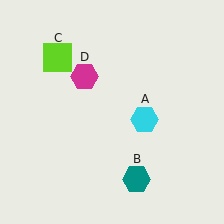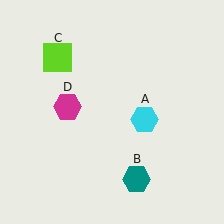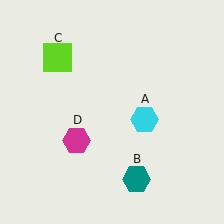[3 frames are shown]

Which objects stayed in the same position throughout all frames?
Cyan hexagon (object A) and teal hexagon (object B) and lime square (object C) remained stationary.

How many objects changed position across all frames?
1 object changed position: magenta hexagon (object D).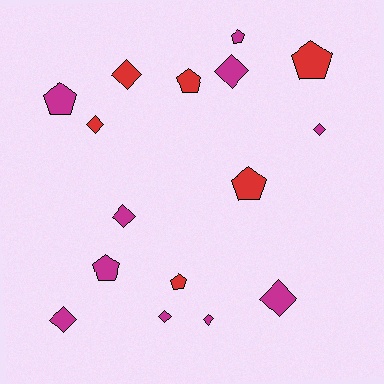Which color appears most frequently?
Magenta, with 10 objects.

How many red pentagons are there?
There are 4 red pentagons.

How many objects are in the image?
There are 16 objects.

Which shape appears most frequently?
Diamond, with 9 objects.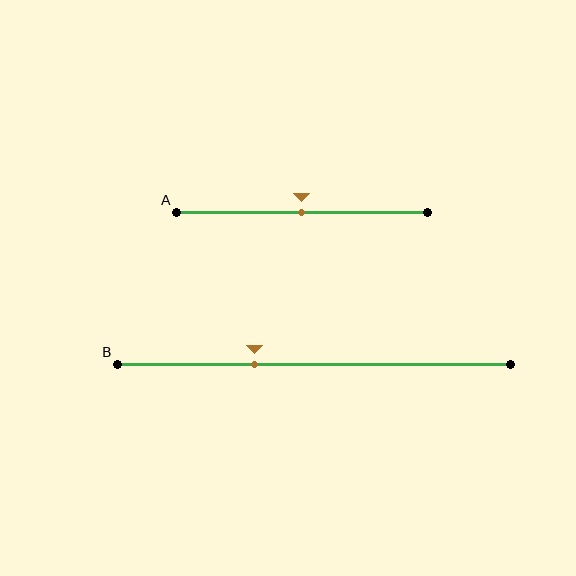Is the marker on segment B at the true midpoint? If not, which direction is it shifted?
No, the marker on segment B is shifted to the left by about 15% of the segment length.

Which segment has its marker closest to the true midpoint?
Segment A has its marker closest to the true midpoint.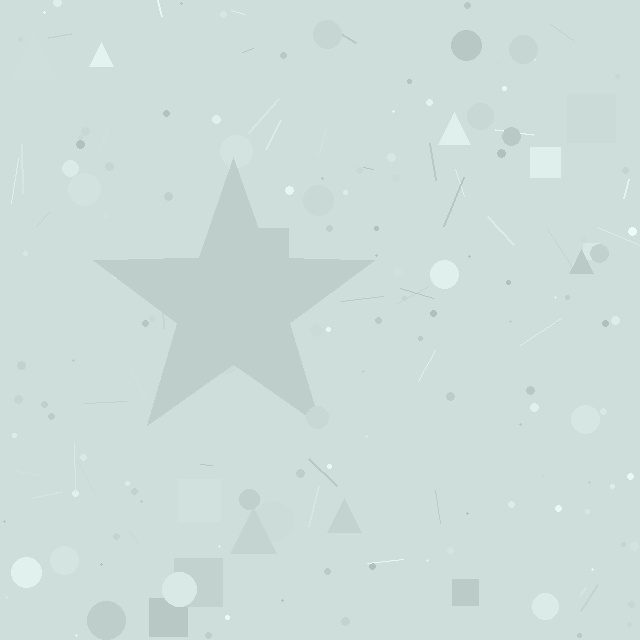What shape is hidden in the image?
A star is hidden in the image.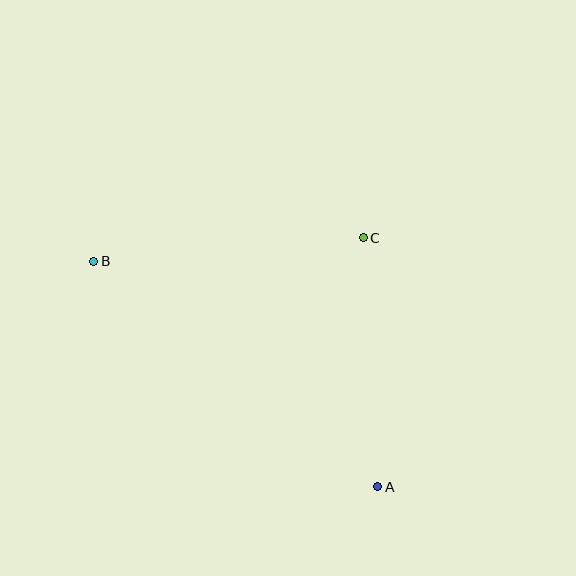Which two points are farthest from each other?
Points A and B are farthest from each other.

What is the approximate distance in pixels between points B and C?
The distance between B and C is approximately 271 pixels.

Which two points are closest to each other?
Points A and C are closest to each other.